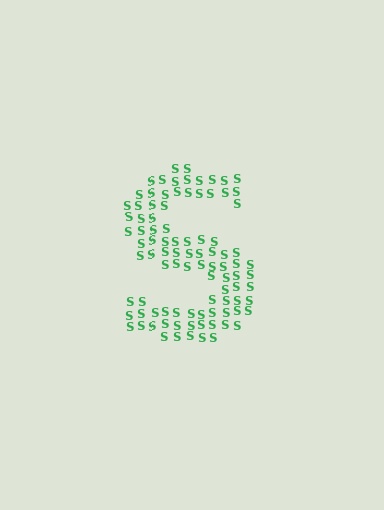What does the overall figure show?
The overall figure shows the letter S.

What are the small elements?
The small elements are letter S's.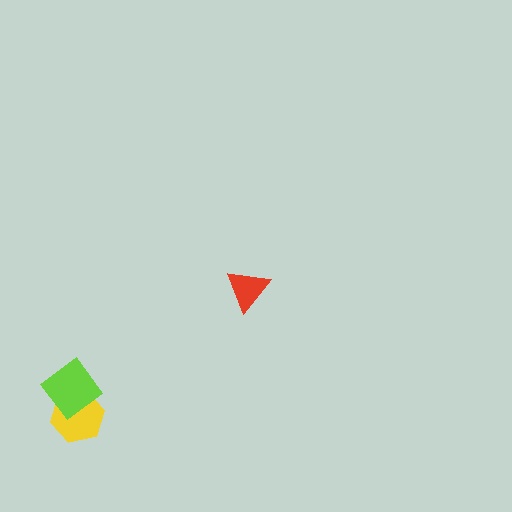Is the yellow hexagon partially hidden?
Yes, it is partially covered by another shape.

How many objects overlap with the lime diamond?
1 object overlaps with the lime diamond.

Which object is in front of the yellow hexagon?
The lime diamond is in front of the yellow hexagon.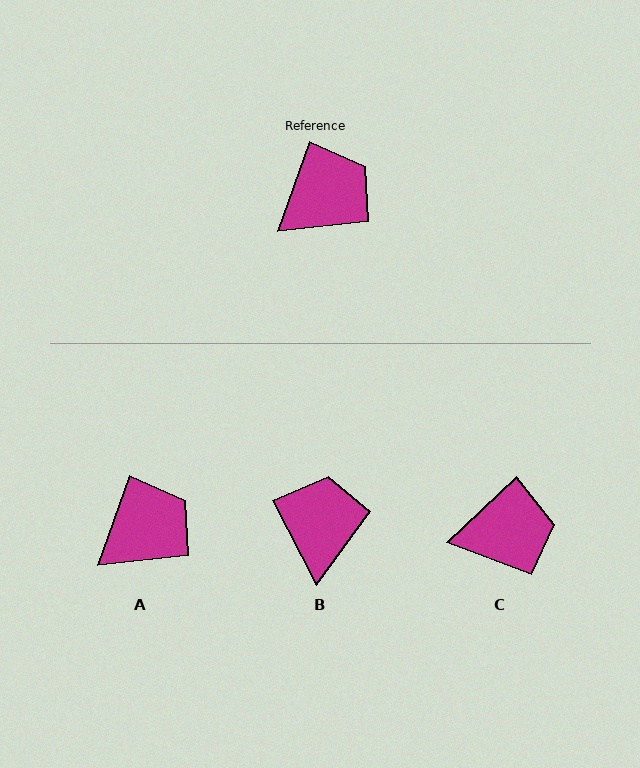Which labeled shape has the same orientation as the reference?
A.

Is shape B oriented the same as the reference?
No, it is off by about 47 degrees.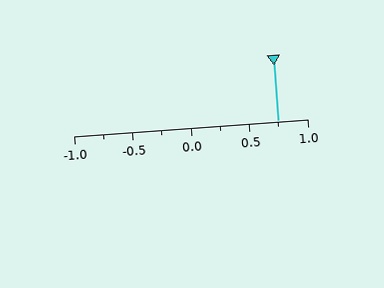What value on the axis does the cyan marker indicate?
The marker indicates approximately 0.75.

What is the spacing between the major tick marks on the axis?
The major ticks are spaced 0.5 apart.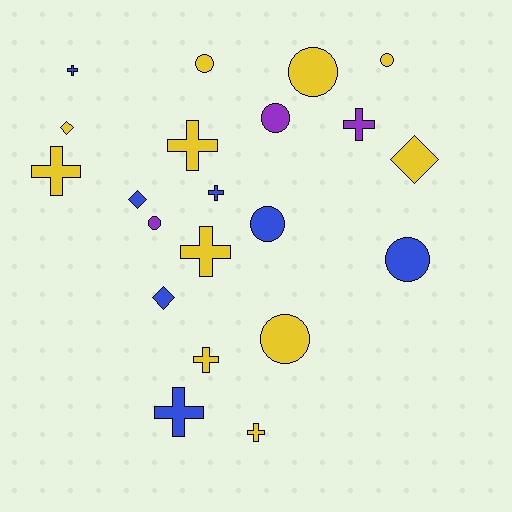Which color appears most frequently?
Yellow, with 11 objects.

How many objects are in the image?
There are 21 objects.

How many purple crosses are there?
There is 1 purple cross.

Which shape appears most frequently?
Cross, with 9 objects.